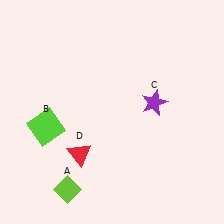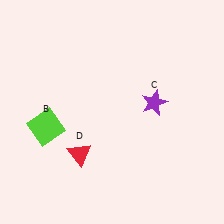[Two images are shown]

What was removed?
The lime diamond (A) was removed in Image 2.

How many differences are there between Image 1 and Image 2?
There is 1 difference between the two images.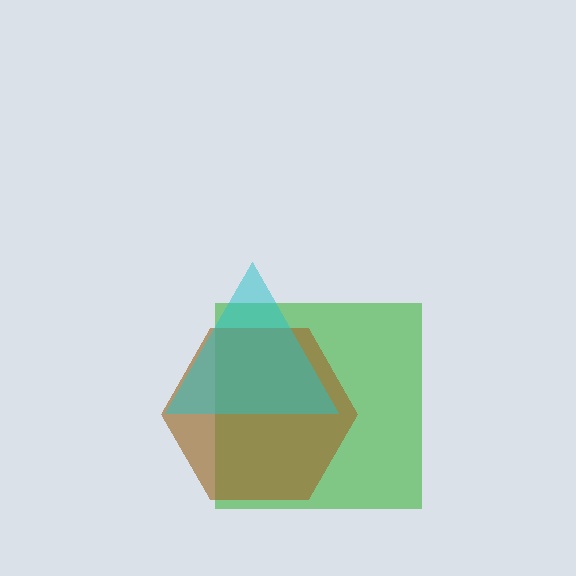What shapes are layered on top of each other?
The layered shapes are: a green square, a brown hexagon, a cyan triangle.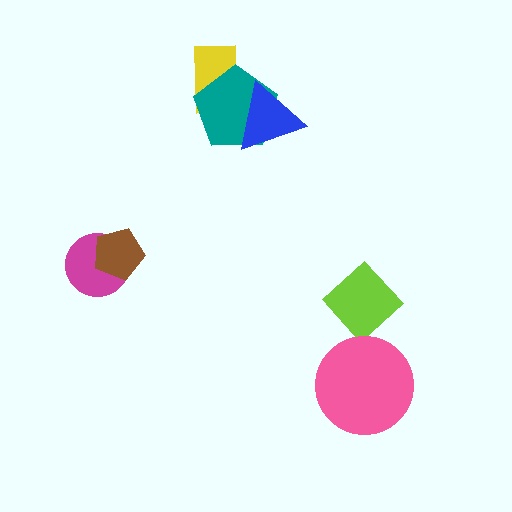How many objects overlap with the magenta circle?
1 object overlaps with the magenta circle.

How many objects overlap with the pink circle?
0 objects overlap with the pink circle.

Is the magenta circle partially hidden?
Yes, it is partially covered by another shape.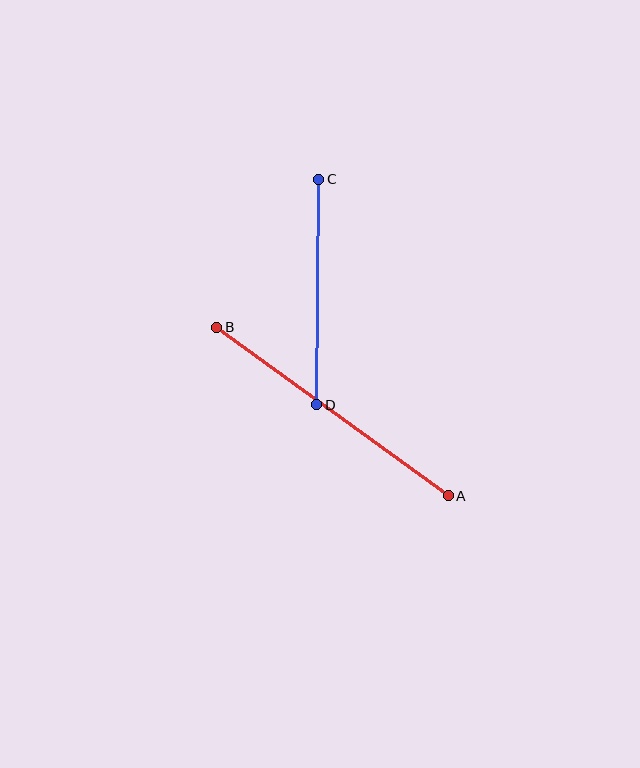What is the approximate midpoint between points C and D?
The midpoint is at approximately (318, 292) pixels.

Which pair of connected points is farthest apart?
Points A and B are farthest apart.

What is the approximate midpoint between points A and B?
The midpoint is at approximately (333, 411) pixels.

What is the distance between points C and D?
The distance is approximately 226 pixels.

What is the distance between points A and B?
The distance is approximately 286 pixels.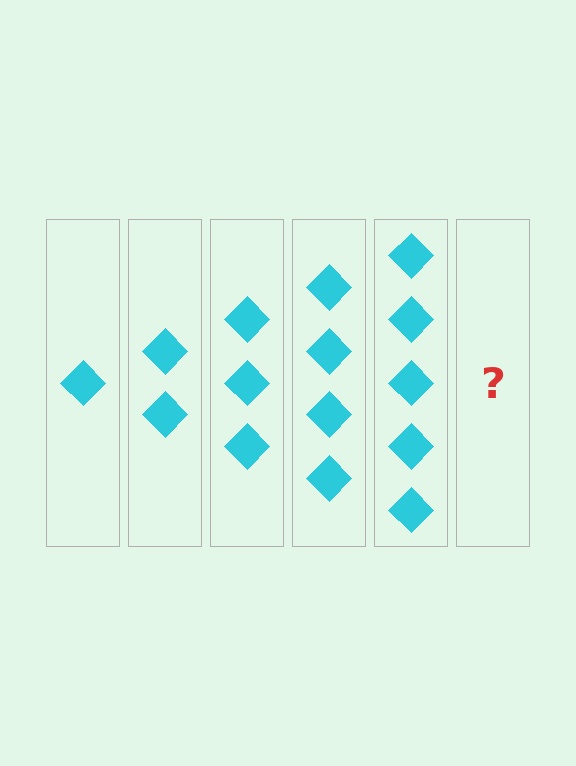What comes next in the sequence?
The next element should be 6 diamonds.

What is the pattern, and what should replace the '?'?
The pattern is that each step adds one more diamond. The '?' should be 6 diamonds.